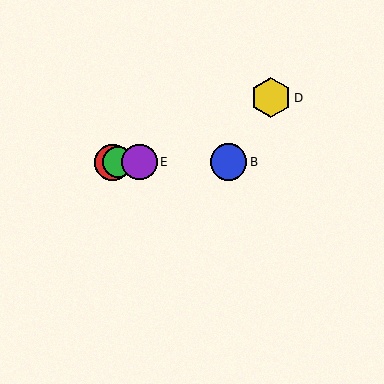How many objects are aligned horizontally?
4 objects (A, B, C, E) are aligned horizontally.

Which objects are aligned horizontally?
Objects A, B, C, E are aligned horizontally.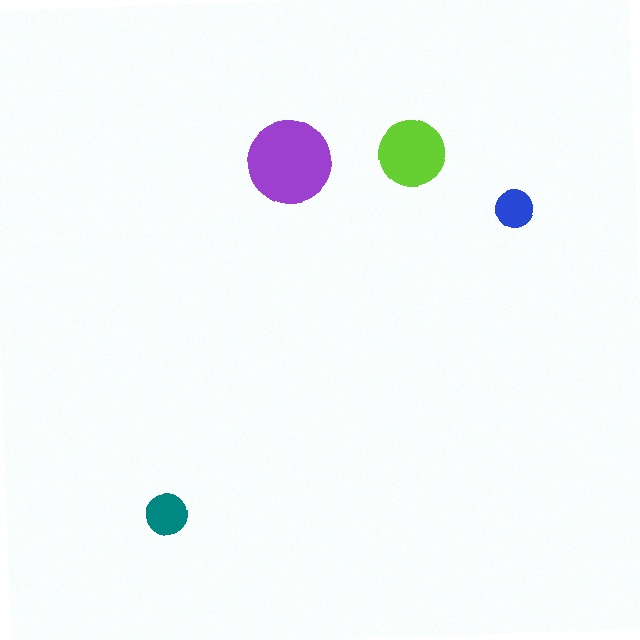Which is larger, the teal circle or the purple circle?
The purple one.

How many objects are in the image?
There are 4 objects in the image.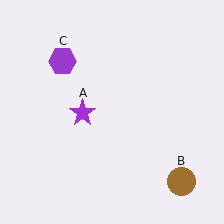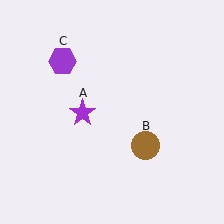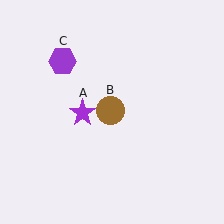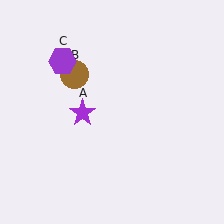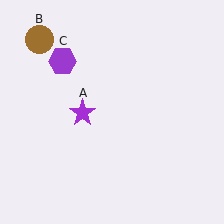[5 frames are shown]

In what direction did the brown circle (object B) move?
The brown circle (object B) moved up and to the left.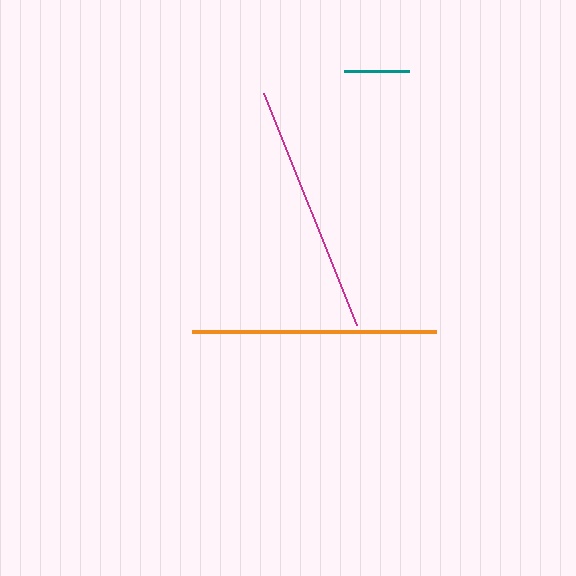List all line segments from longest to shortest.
From longest to shortest: magenta, orange, teal.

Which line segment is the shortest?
The teal line is the shortest at approximately 66 pixels.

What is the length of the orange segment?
The orange segment is approximately 245 pixels long.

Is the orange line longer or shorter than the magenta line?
The magenta line is longer than the orange line.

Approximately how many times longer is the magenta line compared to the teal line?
The magenta line is approximately 3.8 times the length of the teal line.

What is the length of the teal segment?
The teal segment is approximately 66 pixels long.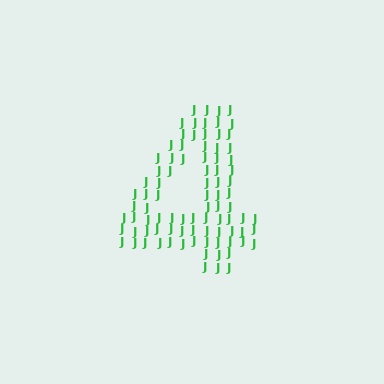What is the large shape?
The large shape is the digit 4.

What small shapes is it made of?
It is made of small letter J's.